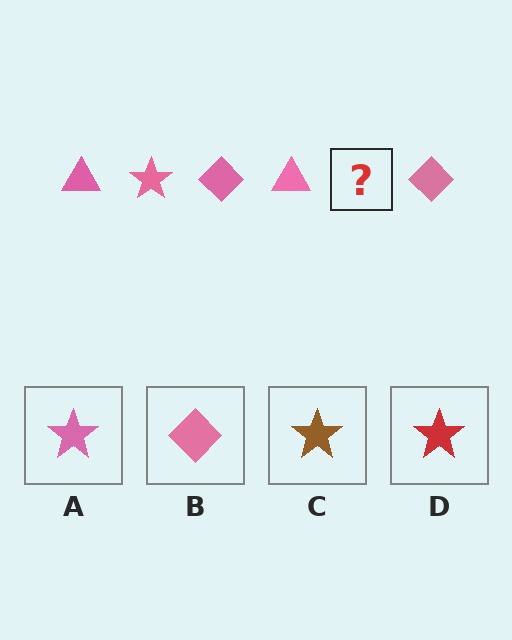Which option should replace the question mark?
Option A.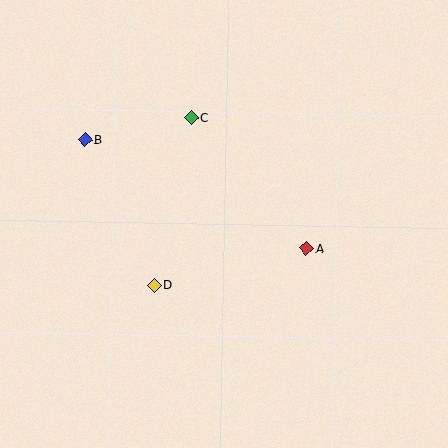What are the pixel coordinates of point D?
Point D is at (154, 285).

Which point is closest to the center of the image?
Point A at (306, 248) is closest to the center.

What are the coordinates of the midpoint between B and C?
The midpoint between B and C is at (138, 129).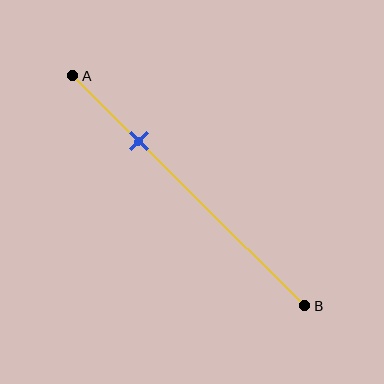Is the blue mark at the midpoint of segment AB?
No, the mark is at about 30% from A, not at the 50% midpoint.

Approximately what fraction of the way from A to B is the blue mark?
The blue mark is approximately 30% of the way from A to B.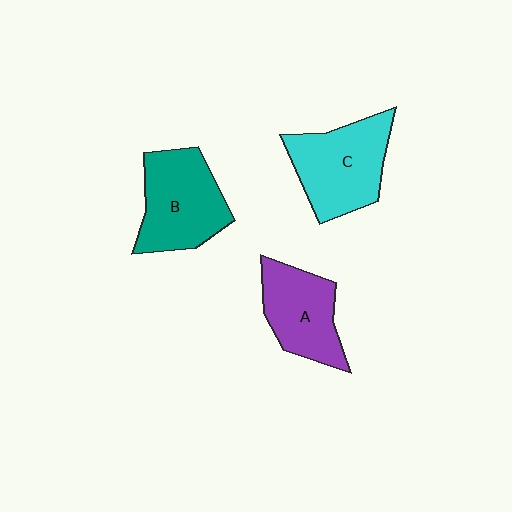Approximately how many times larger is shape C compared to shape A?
Approximately 1.2 times.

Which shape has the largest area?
Shape C (cyan).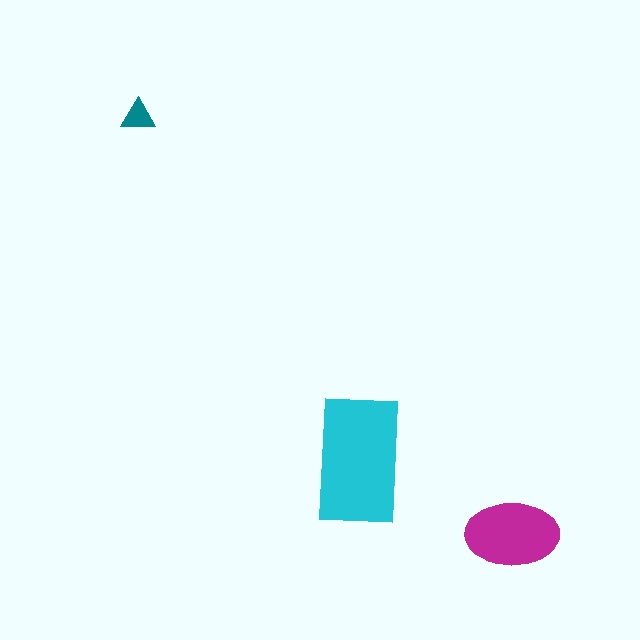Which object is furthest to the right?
The magenta ellipse is rightmost.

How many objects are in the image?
There are 3 objects in the image.